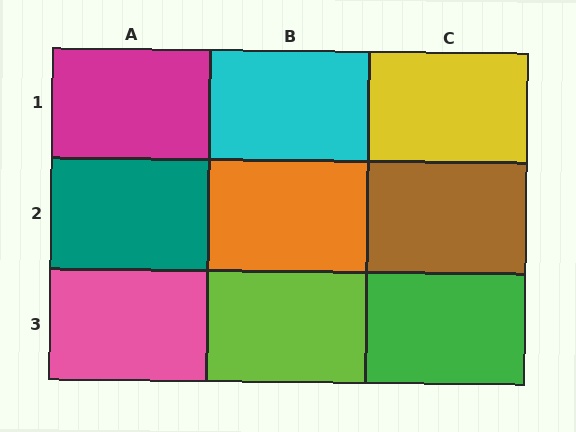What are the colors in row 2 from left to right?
Teal, orange, brown.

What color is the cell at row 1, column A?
Magenta.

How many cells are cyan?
1 cell is cyan.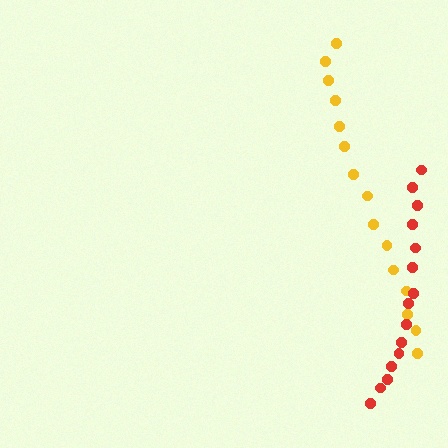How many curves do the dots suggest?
There are 2 distinct paths.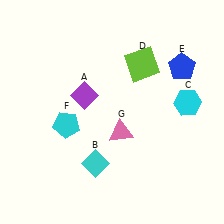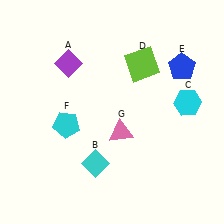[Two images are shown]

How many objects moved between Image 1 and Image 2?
1 object moved between the two images.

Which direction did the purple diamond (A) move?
The purple diamond (A) moved up.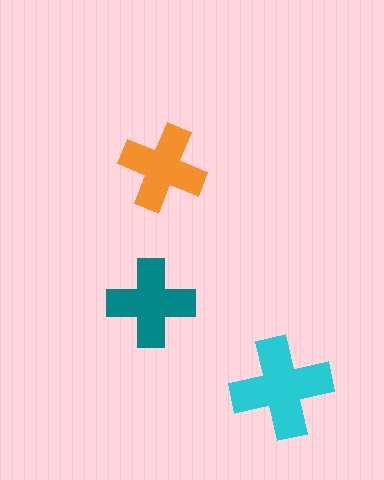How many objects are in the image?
There are 3 objects in the image.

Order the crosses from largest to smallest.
the cyan one, the teal one, the orange one.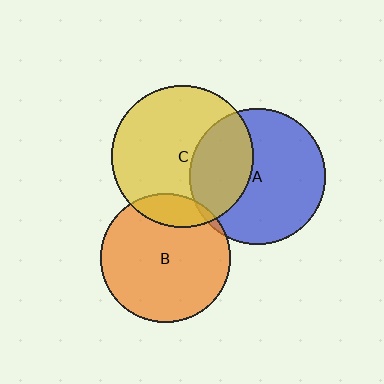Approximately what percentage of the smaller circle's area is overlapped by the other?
Approximately 15%.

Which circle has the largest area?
Circle C (yellow).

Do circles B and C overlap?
Yes.